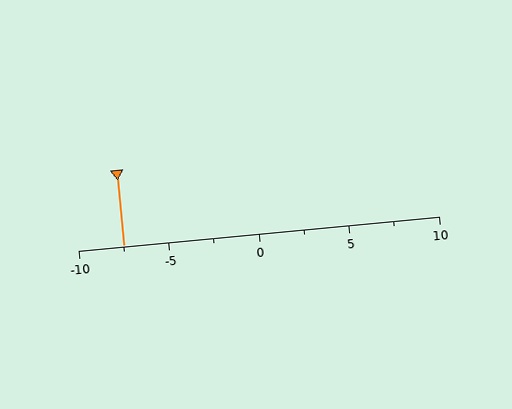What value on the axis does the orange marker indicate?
The marker indicates approximately -7.5.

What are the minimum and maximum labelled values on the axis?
The axis runs from -10 to 10.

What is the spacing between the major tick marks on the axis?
The major ticks are spaced 5 apart.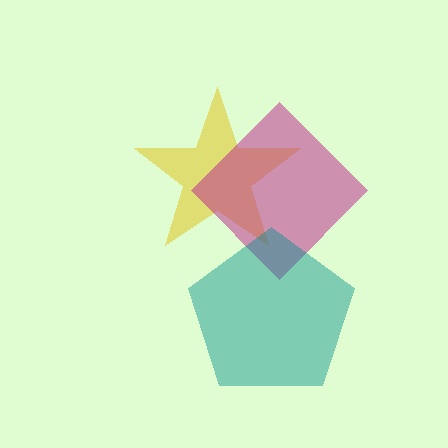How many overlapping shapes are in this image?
There are 3 overlapping shapes in the image.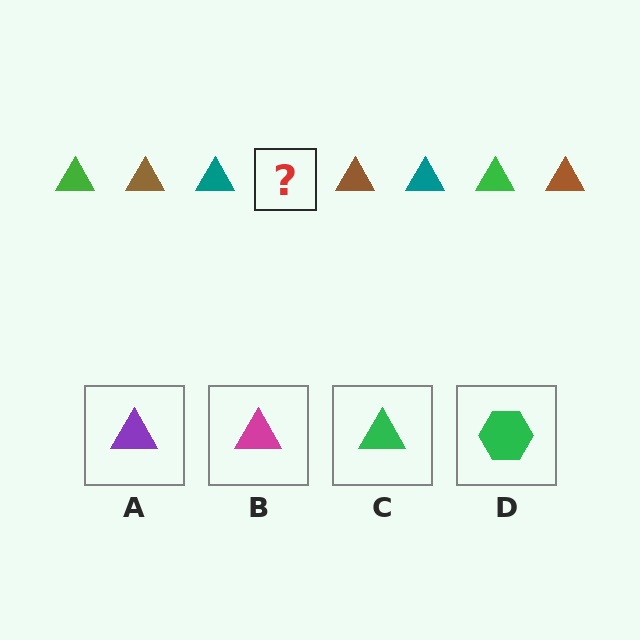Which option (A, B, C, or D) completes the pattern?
C.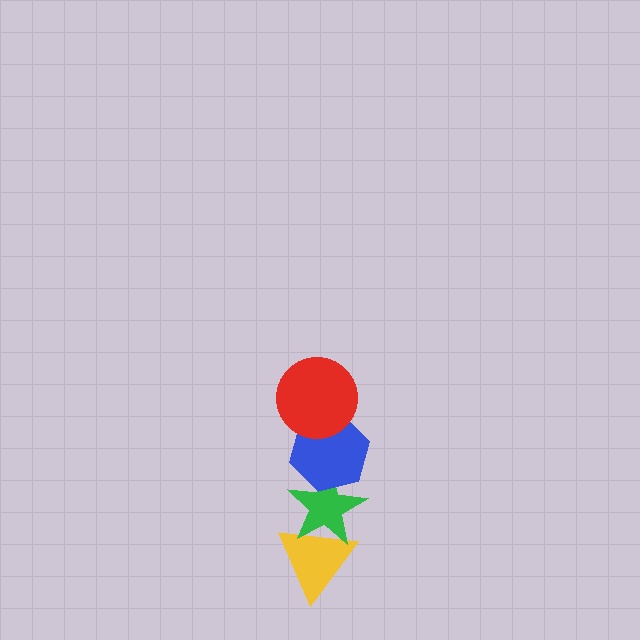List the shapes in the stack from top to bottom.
From top to bottom: the red circle, the blue hexagon, the green star, the yellow triangle.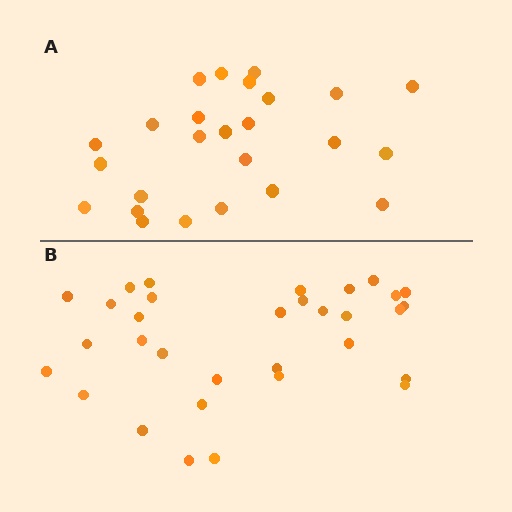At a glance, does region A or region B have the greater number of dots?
Region B (the bottom region) has more dots.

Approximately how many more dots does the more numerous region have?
Region B has roughly 8 or so more dots than region A.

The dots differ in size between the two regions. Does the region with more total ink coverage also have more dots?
No. Region A has more total ink coverage because its dots are larger, but region B actually contains more individual dots. Total area can be misleading — the number of items is what matters here.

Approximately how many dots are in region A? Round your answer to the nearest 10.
About 20 dots. (The exact count is 25, which rounds to 20.)